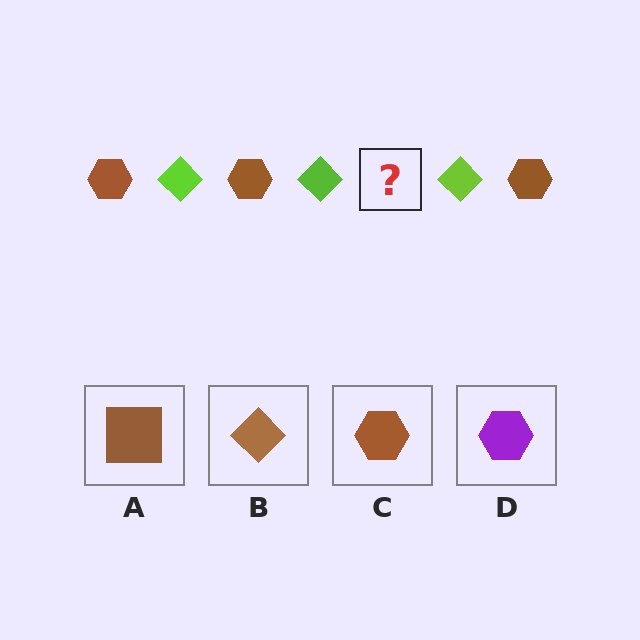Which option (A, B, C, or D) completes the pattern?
C.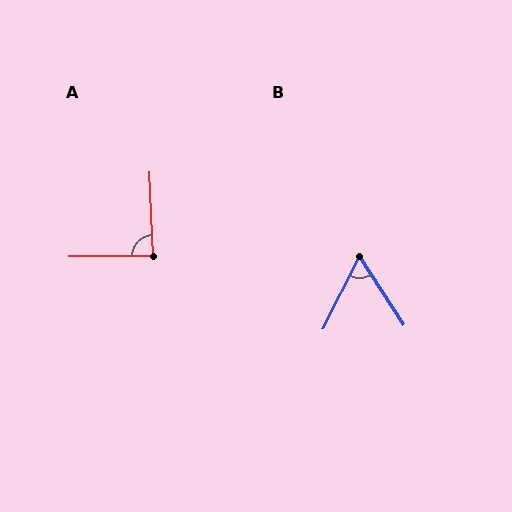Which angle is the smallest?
B, at approximately 60 degrees.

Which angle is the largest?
A, at approximately 88 degrees.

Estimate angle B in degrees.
Approximately 60 degrees.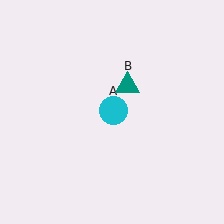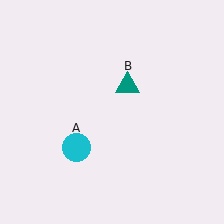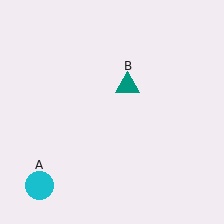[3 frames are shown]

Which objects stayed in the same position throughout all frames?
Teal triangle (object B) remained stationary.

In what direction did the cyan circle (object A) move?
The cyan circle (object A) moved down and to the left.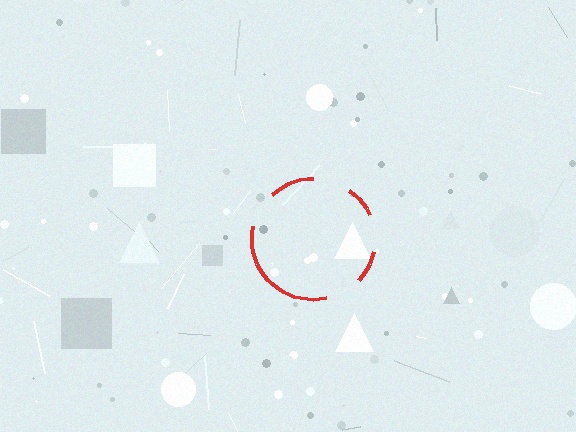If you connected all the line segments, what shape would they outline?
They would outline a circle.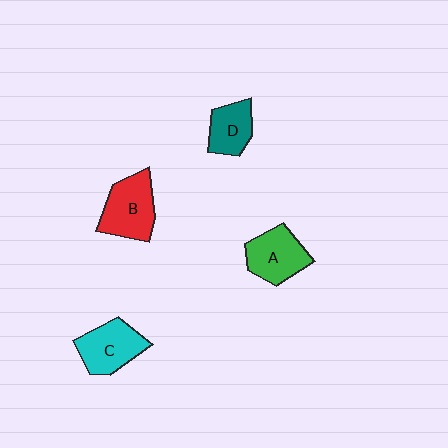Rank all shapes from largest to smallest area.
From largest to smallest: B (red), C (cyan), A (green), D (teal).